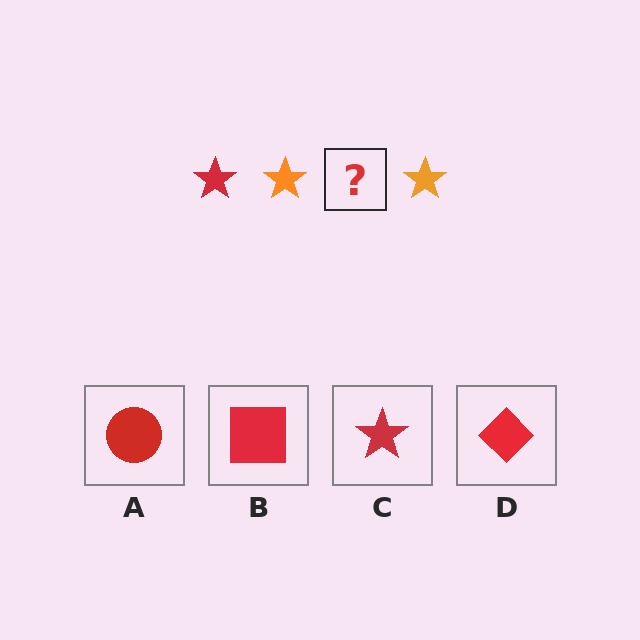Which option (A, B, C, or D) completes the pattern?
C.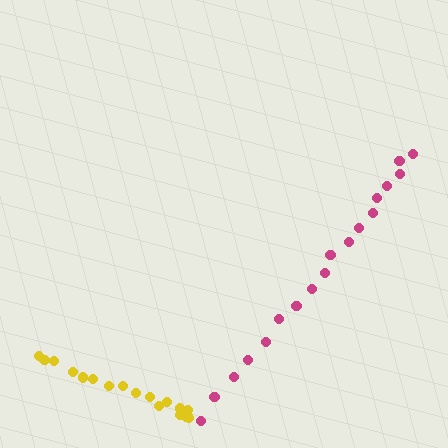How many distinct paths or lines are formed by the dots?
There are 2 distinct paths.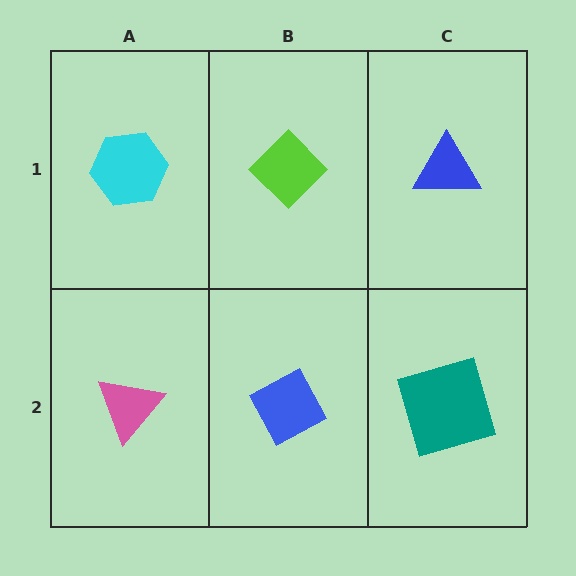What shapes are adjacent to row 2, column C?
A blue triangle (row 1, column C), a blue diamond (row 2, column B).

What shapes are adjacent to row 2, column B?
A lime diamond (row 1, column B), a pink triangle (row 2, column A), a teal square (row 2, column C).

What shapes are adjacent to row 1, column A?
A pink triangle (row 2, column A), a lime diamond (row 1, column B).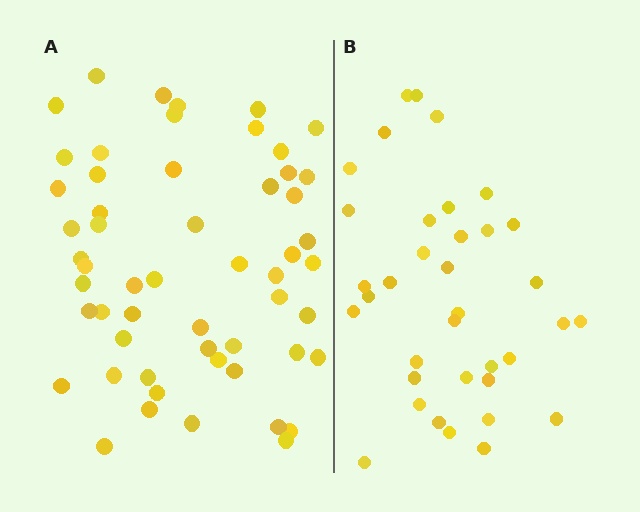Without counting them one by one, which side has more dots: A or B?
Region A (the left region) has more dots.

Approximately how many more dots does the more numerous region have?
Region A has approximately 20 more dots than region B.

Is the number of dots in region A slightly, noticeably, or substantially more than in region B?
Region A has substantially more. The ratio is roughly 1.5 to 1.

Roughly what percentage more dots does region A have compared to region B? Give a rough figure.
About 55% more.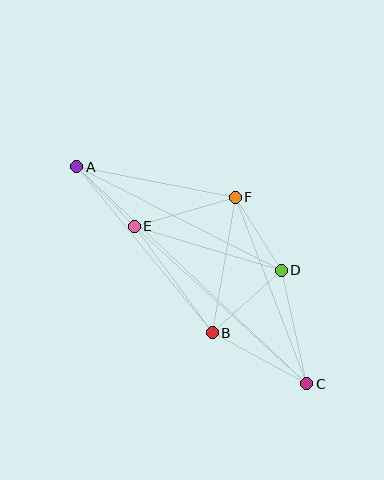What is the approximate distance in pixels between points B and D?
The distance between B and D is approximately 93 pixels.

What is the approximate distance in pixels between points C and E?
The distance between C and E is approximately 233 pixels.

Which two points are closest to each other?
Points A and E are closest to each other.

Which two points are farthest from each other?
Points A and C are farthest from each other.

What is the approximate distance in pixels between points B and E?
The distance between B and E is approximately 132 pixels.